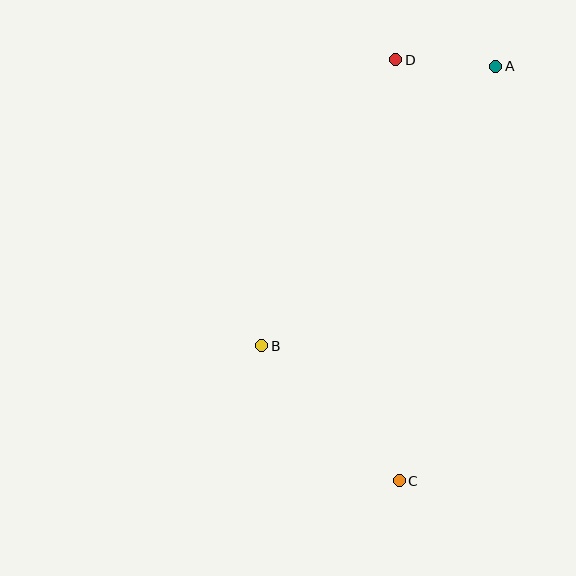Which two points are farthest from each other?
Points A and C are farthest from each other.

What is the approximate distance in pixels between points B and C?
The distance between B and C is approximately 193 pixels.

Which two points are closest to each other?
Points A and D are closest to each other.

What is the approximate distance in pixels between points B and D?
The distance between B and D is approximately 316 pixels.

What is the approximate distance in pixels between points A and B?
The distance between A and B is approximately 364 pixels.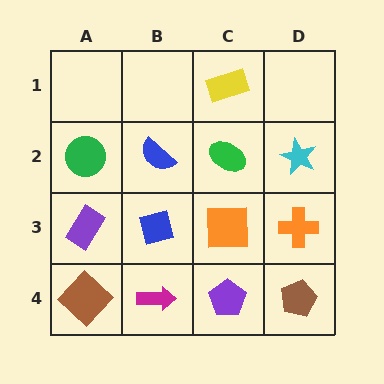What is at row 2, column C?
A green ellipse.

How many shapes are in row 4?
4 shapes.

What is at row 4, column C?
A purple pentagon.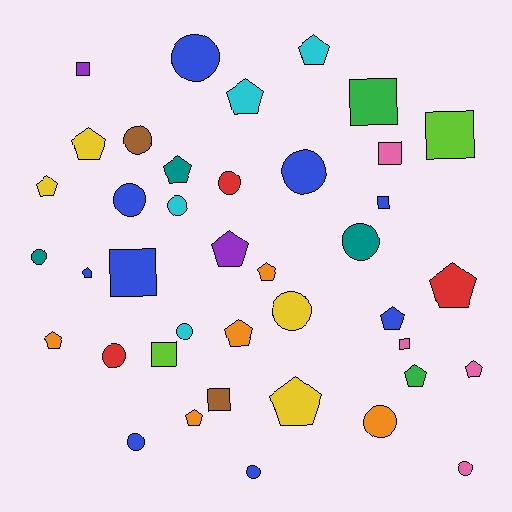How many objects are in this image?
There are 40 objects.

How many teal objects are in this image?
There are 3 teal objects.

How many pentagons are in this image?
There are 16 pentagons.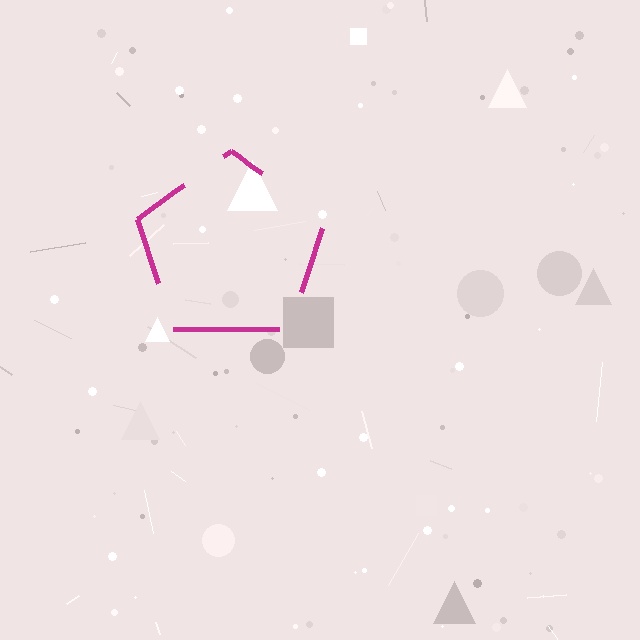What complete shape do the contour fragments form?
The contour fragments form a pentagon.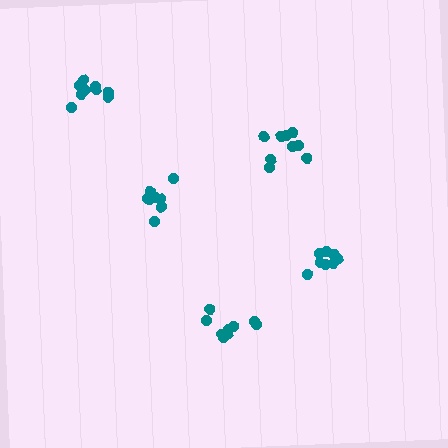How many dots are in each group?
Group 1: 9 dots, Group 2: 8 dots, Group 3: 8 dots, Group 4: 9 dots, Group 5: 9 dots (43 total).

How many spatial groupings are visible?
There are 5 spatial groupings.